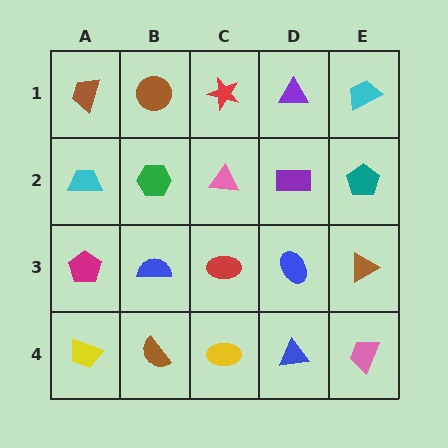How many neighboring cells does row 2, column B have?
4.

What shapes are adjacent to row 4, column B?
A blue semicircle (row 3, column B), a yellow trapezoid (row 4, column A), a yellow ellipse (row 4, column C).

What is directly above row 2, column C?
A red star.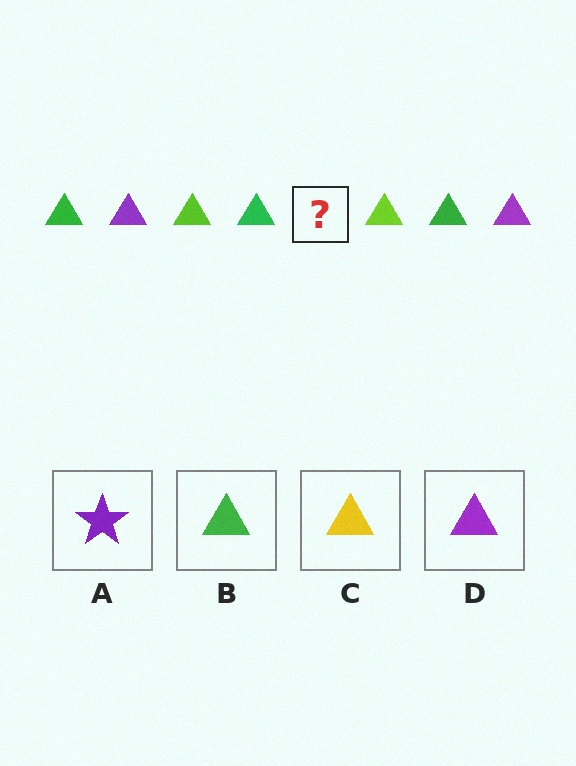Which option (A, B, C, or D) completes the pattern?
D.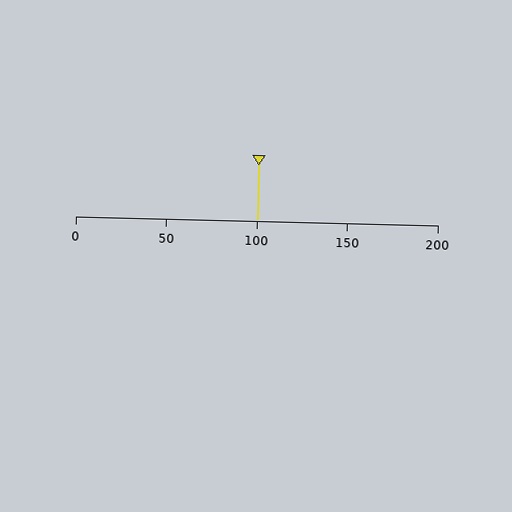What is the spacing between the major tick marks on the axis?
The major ticks are spaced 50 apart.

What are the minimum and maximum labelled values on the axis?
The axis runs from 0 to 200.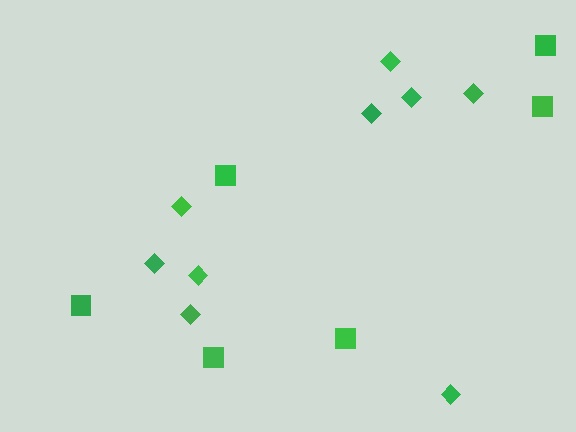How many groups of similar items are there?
There are 2 groups: one group of diamonds (9) and one group of squares (6).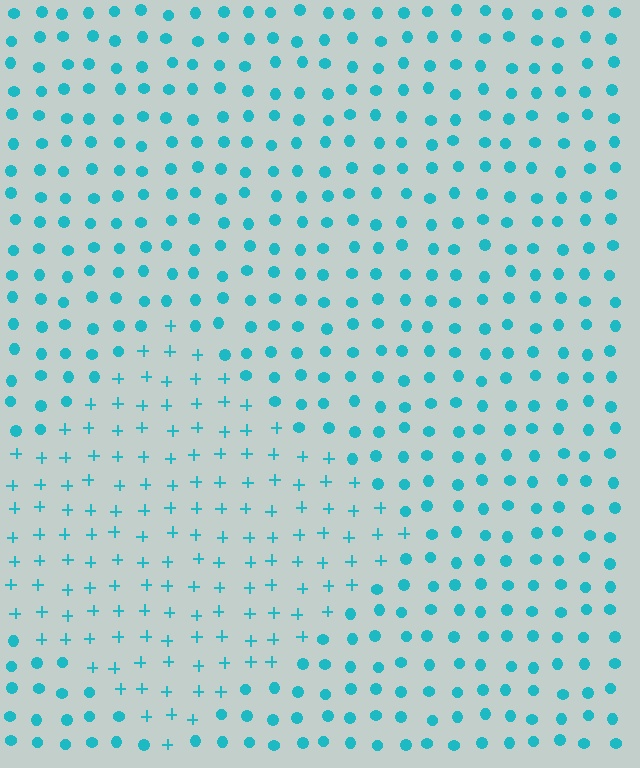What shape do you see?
I see a diamond.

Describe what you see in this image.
The image is filled with small cyan elements arranged in a uniform grid. A diamond-shaped region contains plus signs, while the surrounding area contains circles. The boundary is defined purely by the change in element shape.